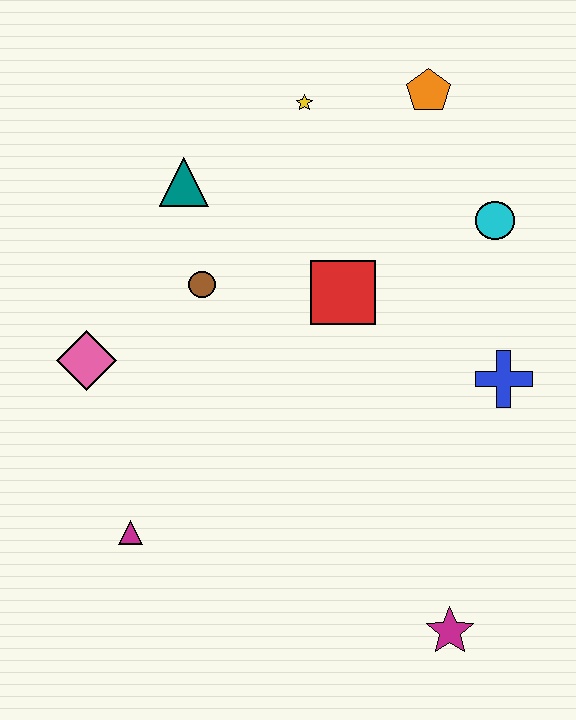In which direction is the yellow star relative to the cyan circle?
The yellow star is to the left of the cyan circle.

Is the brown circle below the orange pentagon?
Yes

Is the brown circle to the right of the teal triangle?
Yes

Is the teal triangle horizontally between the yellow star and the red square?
No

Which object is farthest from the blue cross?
The pink diamond is farthest from the blue cross.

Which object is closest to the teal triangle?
The brown circle is closest to the teal triangle.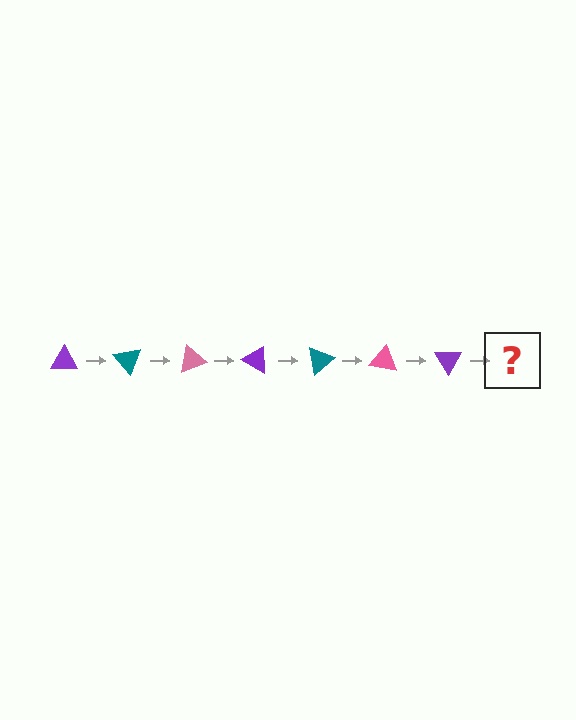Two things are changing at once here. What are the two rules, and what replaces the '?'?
The two rules are that it rotates 50 degrees each step and the color cycles through purple, teal, and pink. The '?' should be a teal triangle, rotated 350 degrees from the start.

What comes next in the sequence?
The next element should be a teal triangle, rotated 350 degrees from the start.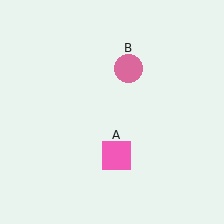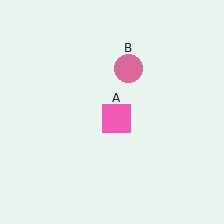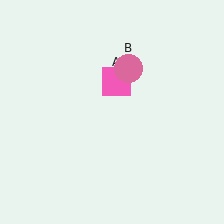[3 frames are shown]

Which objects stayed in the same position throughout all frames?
Pink circle (object B) remained stationary.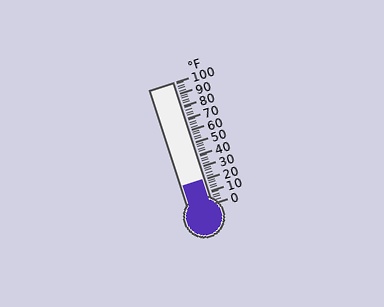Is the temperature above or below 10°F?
The temperature is above 10°F.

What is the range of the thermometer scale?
The thermometer scale ranges from 0°F to 100°F.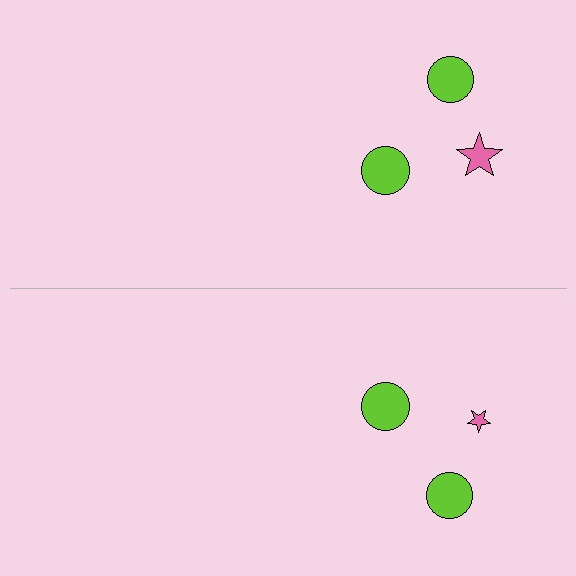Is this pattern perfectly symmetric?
No, the pattern is not perfectly symmetric. The pink star on the bottom side has a different size than its mirror counterpart.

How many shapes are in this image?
There are 6 shapes in this image.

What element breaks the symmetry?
The pink star on the bottom side has a different size than its mirror counterpart.